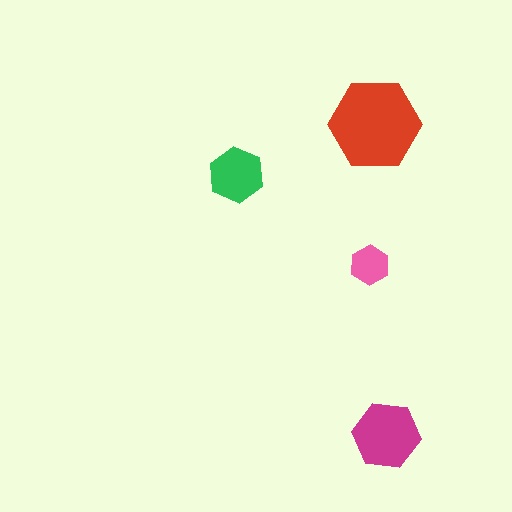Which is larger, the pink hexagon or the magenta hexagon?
The magenta one.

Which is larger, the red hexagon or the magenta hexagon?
The red one.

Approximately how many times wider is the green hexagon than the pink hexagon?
About 1.5 times wider.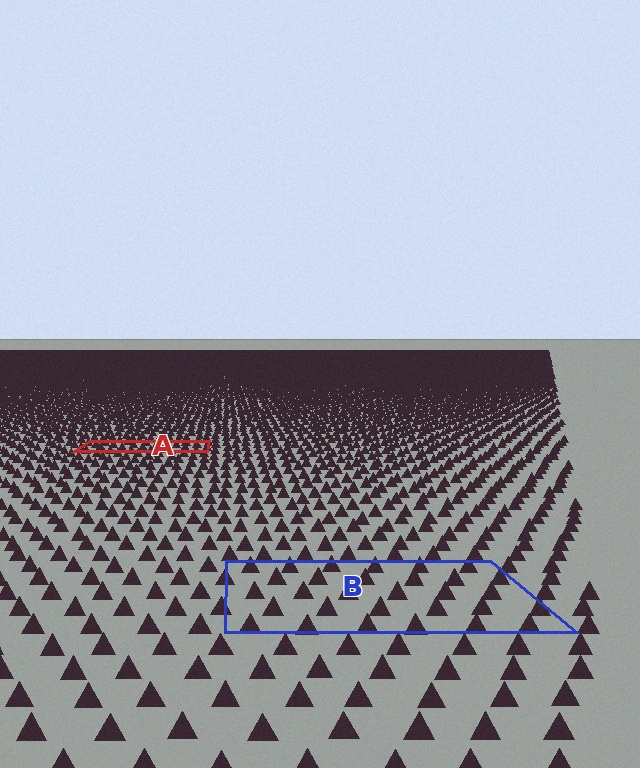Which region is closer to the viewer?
Region B is closer. The texture elements there are larger and more spread out.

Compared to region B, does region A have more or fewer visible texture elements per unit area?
Region A has more texture elements per unit area — they are packed more densely because it is farther away.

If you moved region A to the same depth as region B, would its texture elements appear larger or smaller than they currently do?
They would appear larger. At a closer depth, the same texture elements are projected at a bigger on-screen size.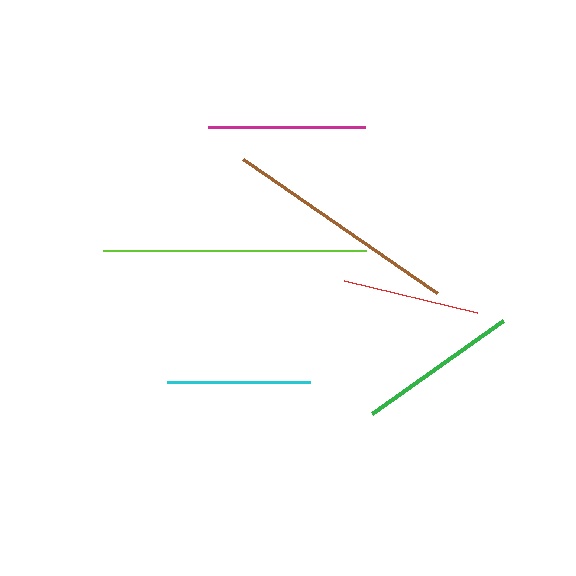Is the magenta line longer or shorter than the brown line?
The brown line is longer than the magenta line.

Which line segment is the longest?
The lime line is the longest at approximately 263 pixels.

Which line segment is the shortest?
The red line is the shortest at approximately 138 pixels.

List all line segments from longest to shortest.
From longest to shortest: lime, brown, green, magenta, cyan, red.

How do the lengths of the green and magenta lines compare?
The green and magenta lines are approximately the same length.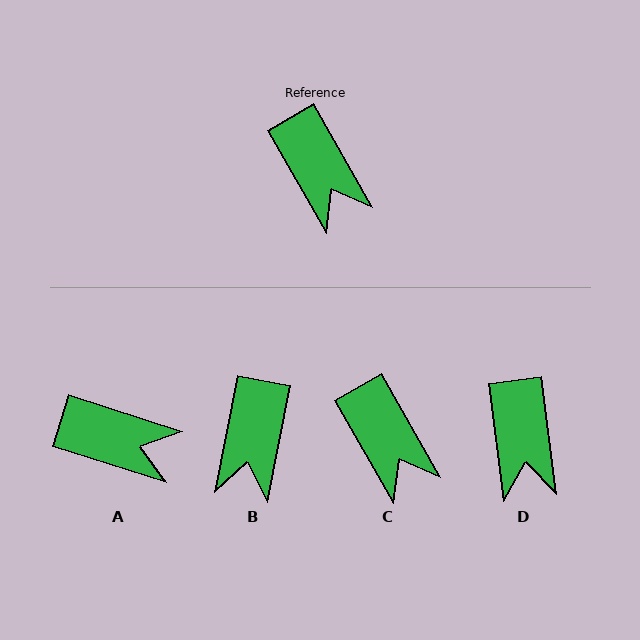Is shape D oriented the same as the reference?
No, it is off by about 22 degrees.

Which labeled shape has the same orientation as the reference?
C.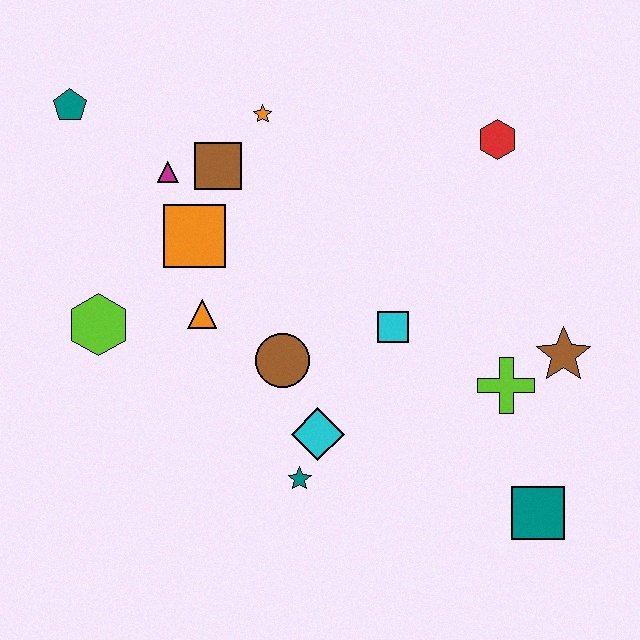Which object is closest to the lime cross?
The brown star is closest to the lime cross.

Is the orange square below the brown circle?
No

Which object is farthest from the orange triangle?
The teal square is farthest from the orange triangle.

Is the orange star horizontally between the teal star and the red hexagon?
No